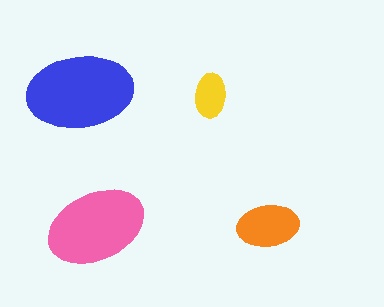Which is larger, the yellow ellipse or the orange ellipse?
The orange one.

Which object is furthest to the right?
The orange ellipse is rightmost.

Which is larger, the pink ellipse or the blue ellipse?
The blue one.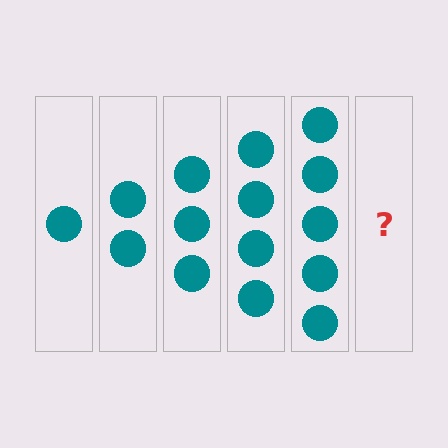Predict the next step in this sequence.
The next step is 6 circles.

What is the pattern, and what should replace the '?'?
The pattern is that each step adds one more circle. The '?' should be 6 circles.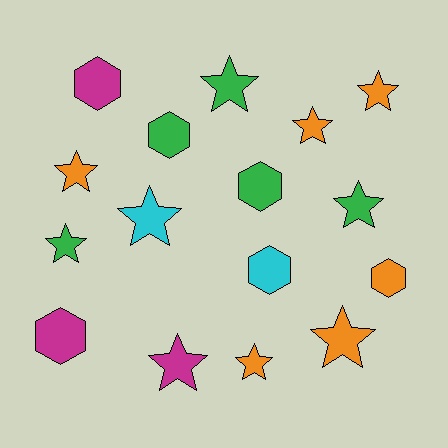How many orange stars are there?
There are 5 orange stars.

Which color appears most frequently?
Orange, with 6 objects.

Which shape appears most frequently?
Star, with 10 objects.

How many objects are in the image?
There are 16 objects.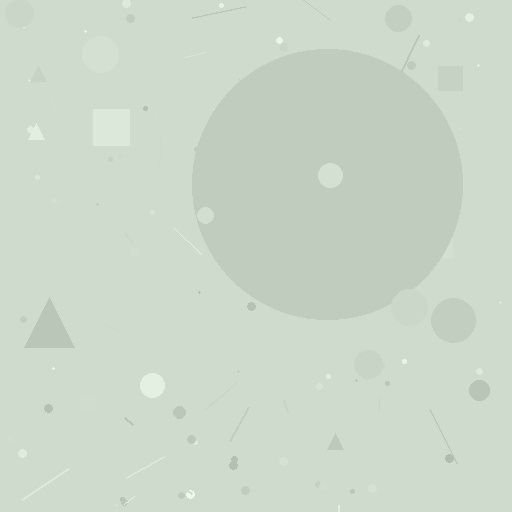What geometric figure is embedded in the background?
A circle is embedded in the background.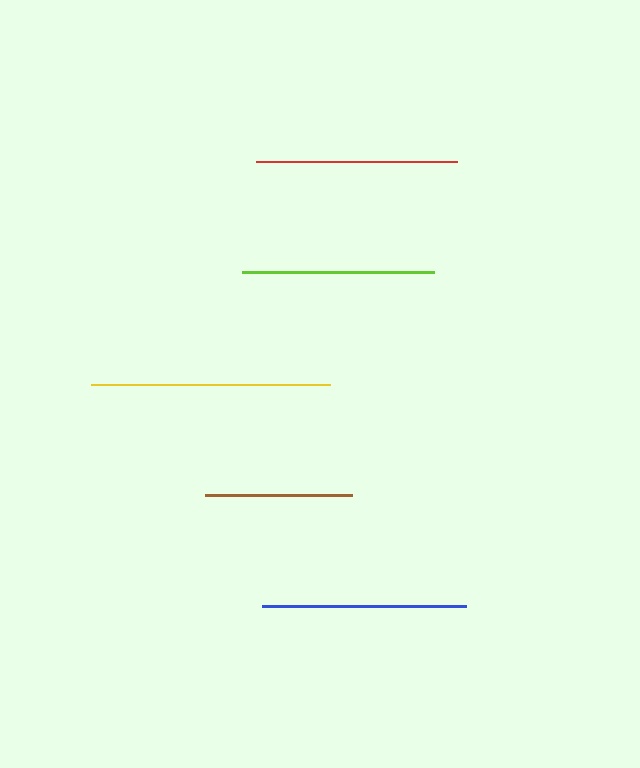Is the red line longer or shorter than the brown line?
The red line is longer than the brown line.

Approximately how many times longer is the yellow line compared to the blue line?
The yellow line is approximately 1.2 times the length of the blue line.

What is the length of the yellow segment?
The yellow segment is approximately 239 pixels long.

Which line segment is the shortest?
The brown line is the shortest at approximately 147 pixels.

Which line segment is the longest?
The yellow line is the longest at approximately 239 pixels.